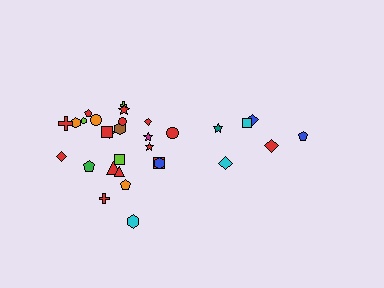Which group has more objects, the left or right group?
The left group.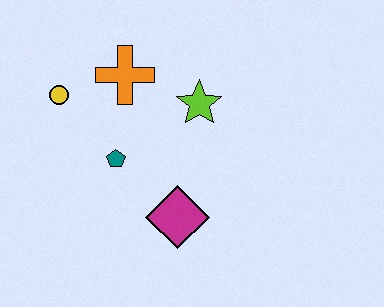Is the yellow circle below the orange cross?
Yes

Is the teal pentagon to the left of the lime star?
Yes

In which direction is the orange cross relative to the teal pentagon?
The orange cross is above the teal pentagon.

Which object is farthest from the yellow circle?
The magenta diamond is farthest from the yellow circle.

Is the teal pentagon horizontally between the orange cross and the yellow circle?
Yes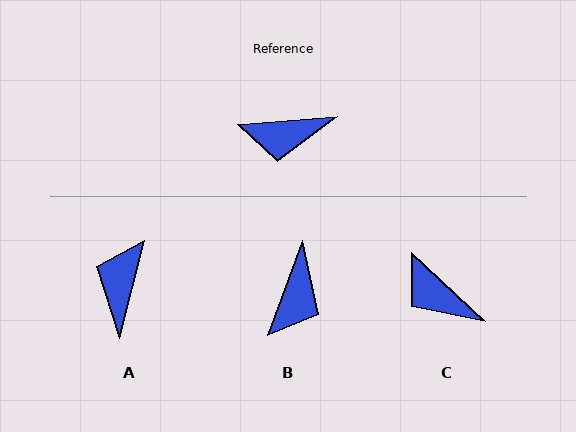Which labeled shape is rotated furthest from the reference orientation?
A, about 109 degrees away.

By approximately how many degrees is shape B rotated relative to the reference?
Approximately 65 degrees counter-clockwise.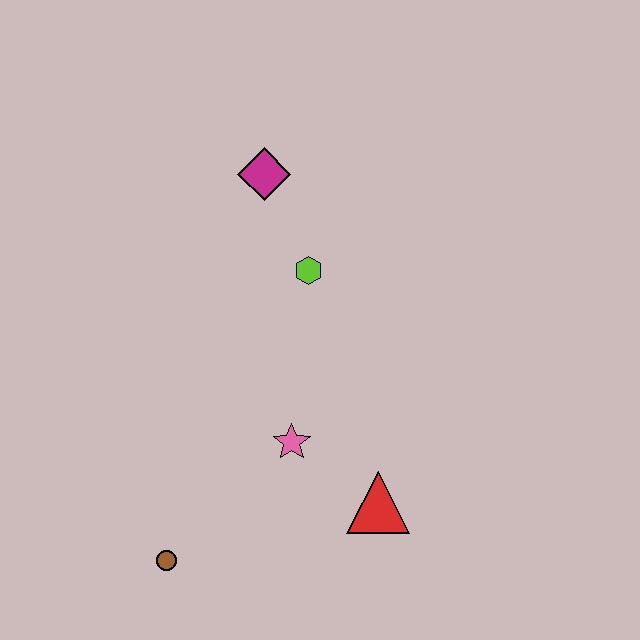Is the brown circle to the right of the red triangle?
No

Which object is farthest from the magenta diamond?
The brown circle is farthest from the magenta diamond.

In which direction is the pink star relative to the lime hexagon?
The pink star is below the lime hexagon.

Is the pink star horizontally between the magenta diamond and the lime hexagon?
Yes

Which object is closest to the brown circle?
The pink star is closest to the brown circle.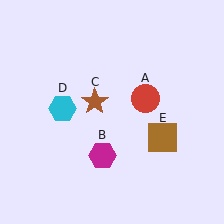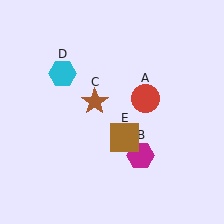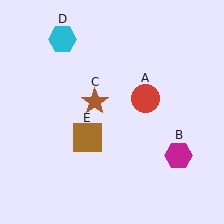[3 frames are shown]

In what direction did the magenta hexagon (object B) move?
The magenta hexagon (object B) moved right.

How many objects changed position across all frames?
3 objects changed position: magenta hexagon (object B), cyan hexagon (object D), brown square (object E).